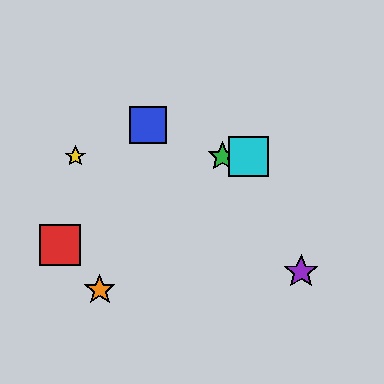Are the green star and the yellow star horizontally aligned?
Yes, both are at y≈156.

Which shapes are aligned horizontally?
The green star, the yellow star, the cyan square are aligned horizontally.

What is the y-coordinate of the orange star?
The orange star is at y≈290.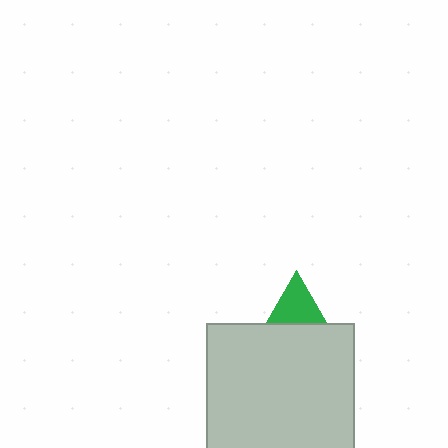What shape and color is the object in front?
The object in front is a light gray rectangle.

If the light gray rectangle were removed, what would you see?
You would see the complete green triangle.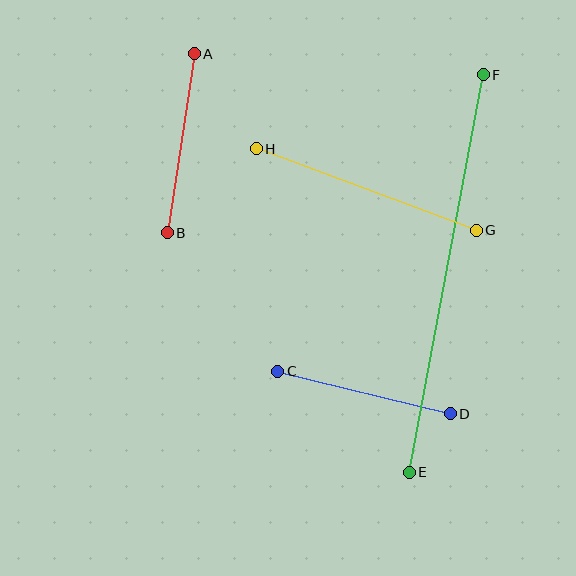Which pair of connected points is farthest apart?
Points E and F are farthest apart.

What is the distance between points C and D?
The distance is approximately 178 pixels.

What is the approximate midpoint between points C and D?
The midpoint is at approximately (364, 392) pixels.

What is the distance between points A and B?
The distance is approximately 181 pixels.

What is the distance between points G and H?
The distance is approximately 235 pixels.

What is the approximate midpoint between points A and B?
The midpoint is at approximately (181, 143) pixels.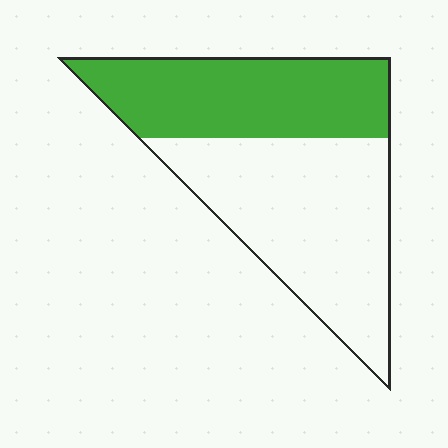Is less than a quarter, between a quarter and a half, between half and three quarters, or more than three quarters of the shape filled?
Between a quarter and a half.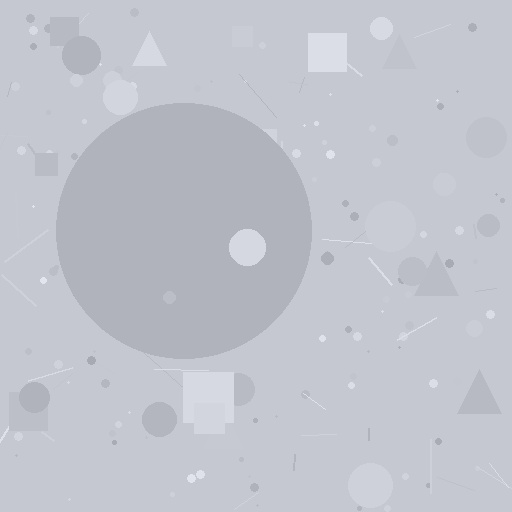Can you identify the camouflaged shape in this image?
The camouflaged shape is a circle.